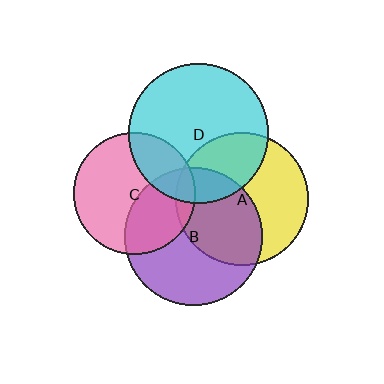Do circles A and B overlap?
Yes.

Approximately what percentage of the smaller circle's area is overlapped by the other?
Approximately 45%.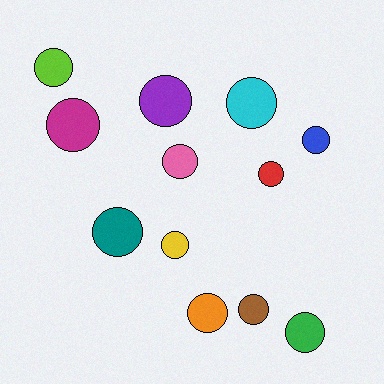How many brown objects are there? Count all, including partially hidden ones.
There is 1 brown object.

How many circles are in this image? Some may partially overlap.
There are 12 circles.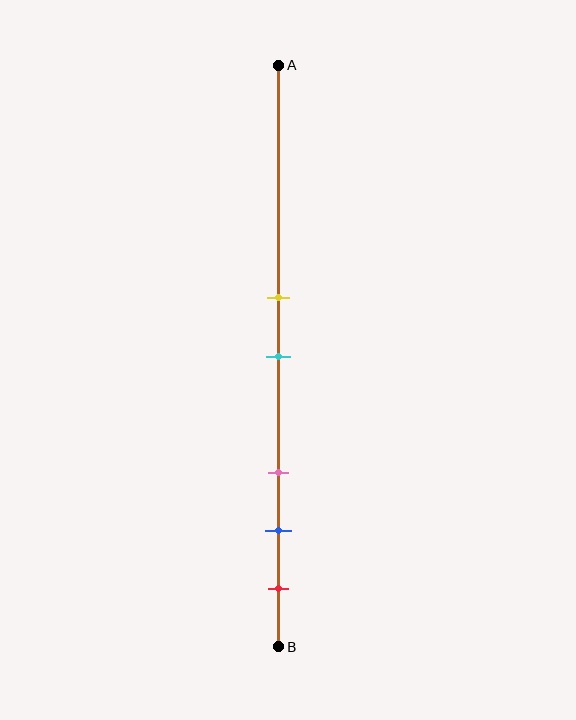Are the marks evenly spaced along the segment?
No, the marks are not evenly spaced.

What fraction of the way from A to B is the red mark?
The red mark is approximately 90% (0.9) of the way from A to B.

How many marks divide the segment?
There are 5 marks dividing the segment.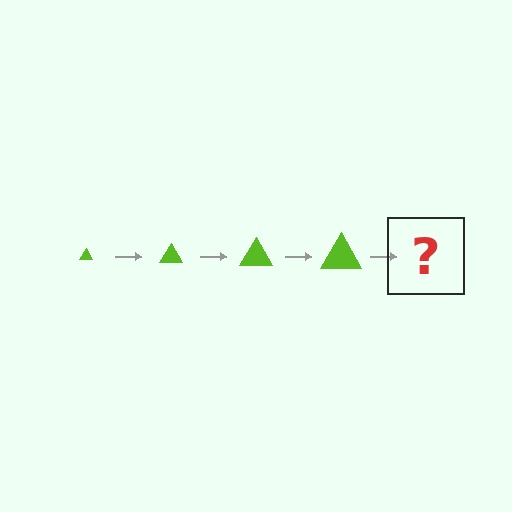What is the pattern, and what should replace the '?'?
The pattern is that the triangle gets progressively larger each step. The '?' should be a lime triangle, larger than the previous one.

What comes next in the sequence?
The next element should be a lime triangle, larger than the previous one.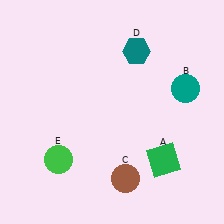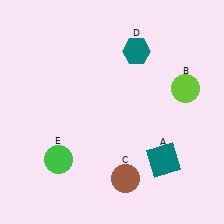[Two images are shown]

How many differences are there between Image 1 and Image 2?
There are 2 differences between the two images.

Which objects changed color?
A changed from green to teal. B changed from teal to lime.